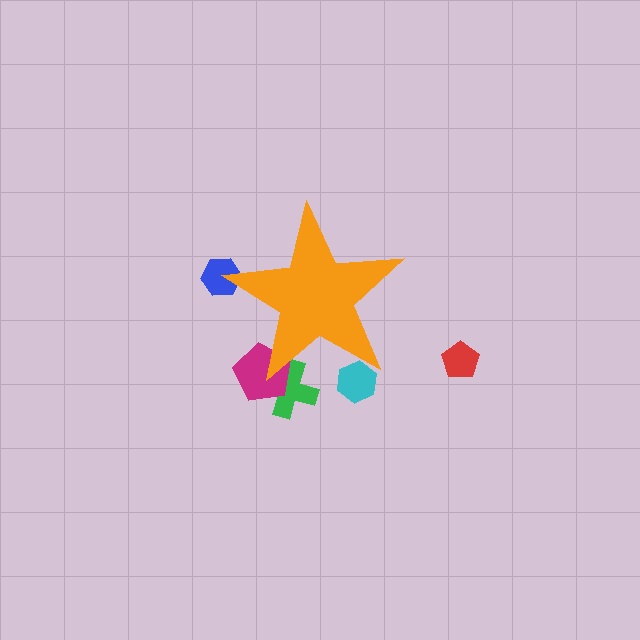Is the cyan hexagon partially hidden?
Yes, the cyan hexagon is partially hidden behind the orange star.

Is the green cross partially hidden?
Yes, the green cross is partially hidden behind the orange star.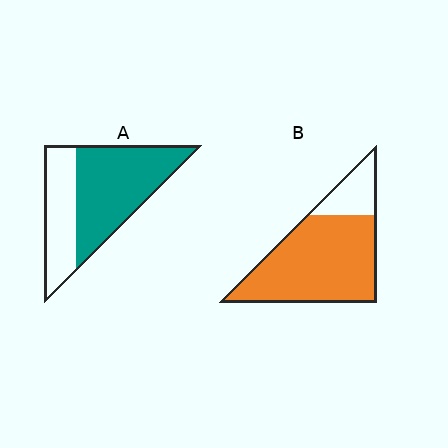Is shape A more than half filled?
Yes.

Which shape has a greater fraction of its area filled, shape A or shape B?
Shape B.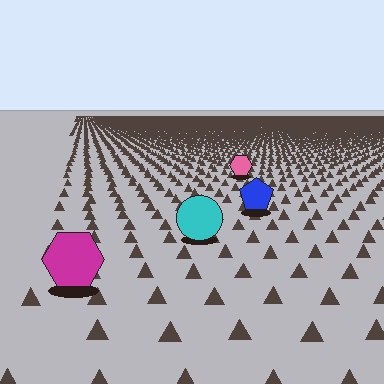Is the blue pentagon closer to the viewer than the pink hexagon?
Yes. The blue pentagon is closer — you can tell from the texture gradient: the ground texture is coarser near it.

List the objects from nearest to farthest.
From nearest to farthest: the magenta hexagon, the cyan circle, the blue pentagon, the pink hexagon.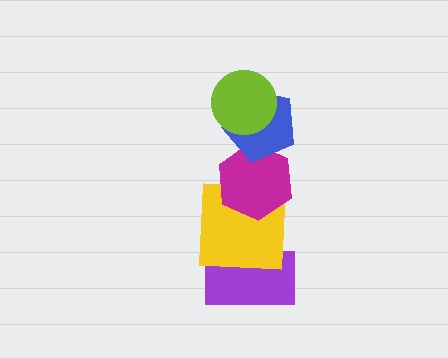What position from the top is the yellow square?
The yellow square is 4th from the top.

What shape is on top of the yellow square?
The magenta hexagon is on top of the yellow square.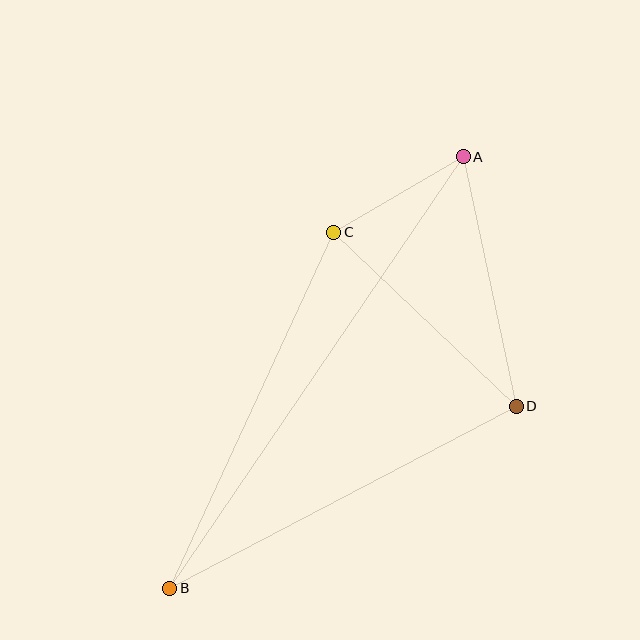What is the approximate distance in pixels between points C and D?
The distance between C and D is approximately 252 pixels.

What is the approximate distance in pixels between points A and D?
The distance between A and D is approximately 255 pixels.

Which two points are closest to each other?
Points A and C are closest to each other.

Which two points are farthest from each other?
Points A and B are farthest from each other.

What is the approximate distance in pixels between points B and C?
The distance between B and C is approximately 392 pixels.